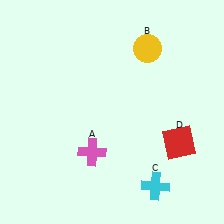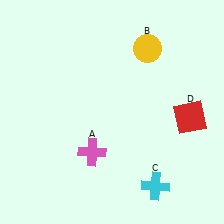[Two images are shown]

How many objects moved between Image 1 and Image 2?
1 object moved between the two images.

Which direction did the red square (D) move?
The red square (D) moved up.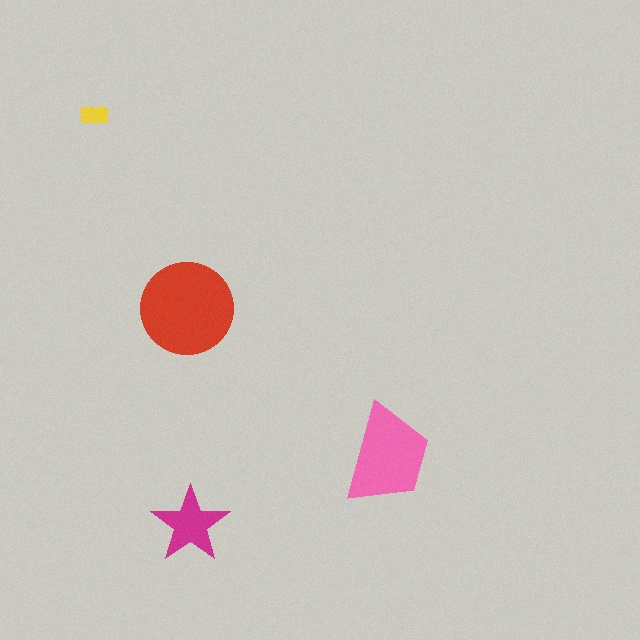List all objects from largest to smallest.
The red circle, the pink trapezoid, the magenta star, the yellow rectangle.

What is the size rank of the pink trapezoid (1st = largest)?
2nd.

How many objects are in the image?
There are 4 objects in the image.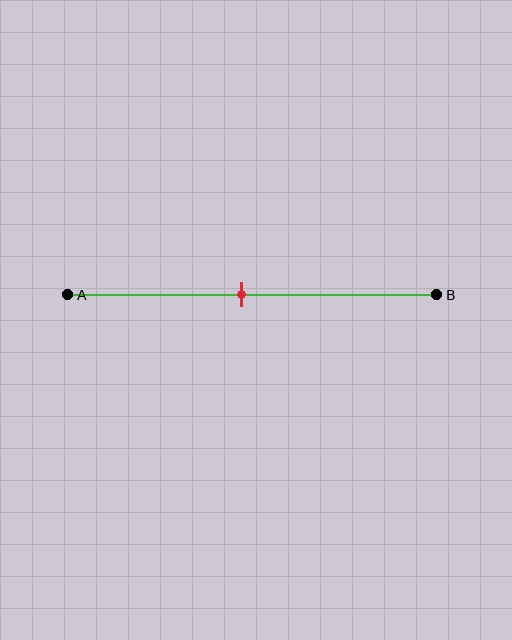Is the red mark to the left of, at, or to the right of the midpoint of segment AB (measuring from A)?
The red mark is approximately at the midpoint of segment AB.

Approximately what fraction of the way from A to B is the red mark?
The red mark is approximately 45% of the way from A to B.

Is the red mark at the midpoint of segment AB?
Yes, the mark is approximately at the midpoint.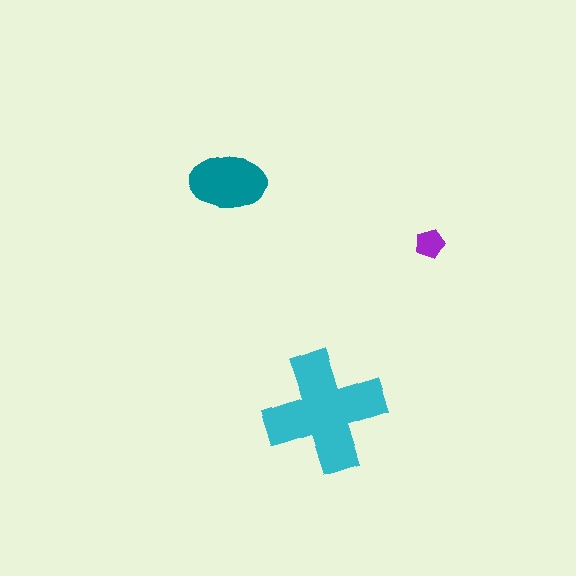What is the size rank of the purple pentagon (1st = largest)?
3rd.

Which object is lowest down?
The cyan cross is bottommost.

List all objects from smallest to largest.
The purple pentagon, the teal ellipse, the cyan cross.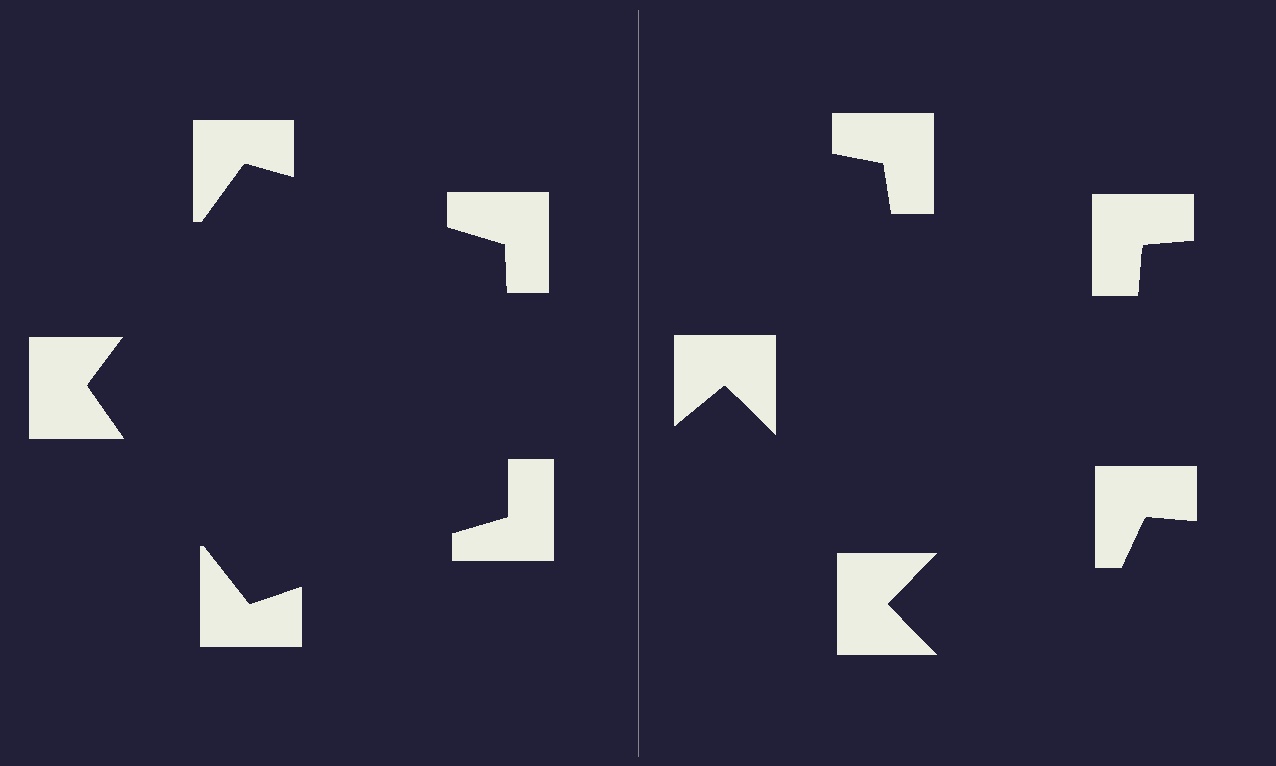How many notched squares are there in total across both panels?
10 — 5 on each side.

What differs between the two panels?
The notched squares are positioned identically on both sides; only the wedge orientations differ. On the left they align to a pentagon; on the right they are misaligned.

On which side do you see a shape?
An illusory pentagon appears on the left side. On the right side the wedge cuts are rotated, so no coherent shape forms.